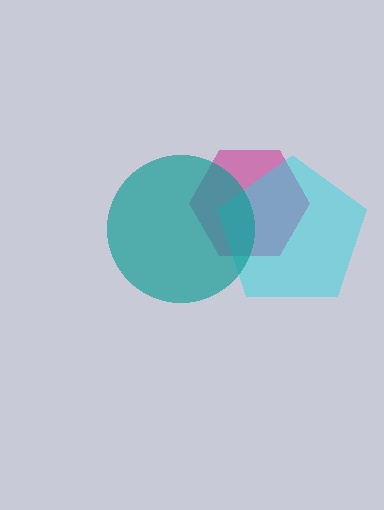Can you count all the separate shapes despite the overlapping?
Yes, there are 3 separate shapes.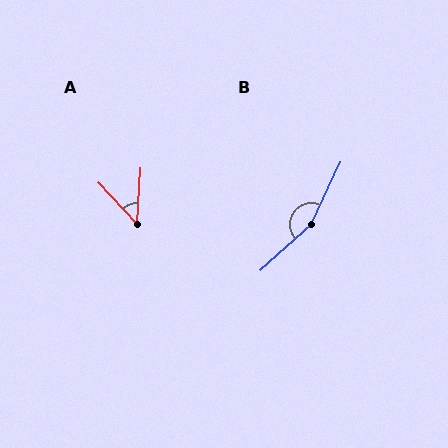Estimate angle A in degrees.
Approximately 47 degrees.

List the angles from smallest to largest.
A (47°), B (157°).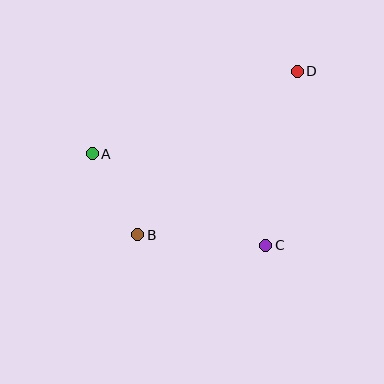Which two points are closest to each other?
Points A and B are closest to each other.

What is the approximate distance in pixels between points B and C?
The distance between B and C is approximately 129 pixels.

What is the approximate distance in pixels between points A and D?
The distance between A and D is approximately 221 pixels.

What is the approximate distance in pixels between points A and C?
The distance between A and C is approximately 196 pixels.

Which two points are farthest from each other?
Points B and D are farthest from each other.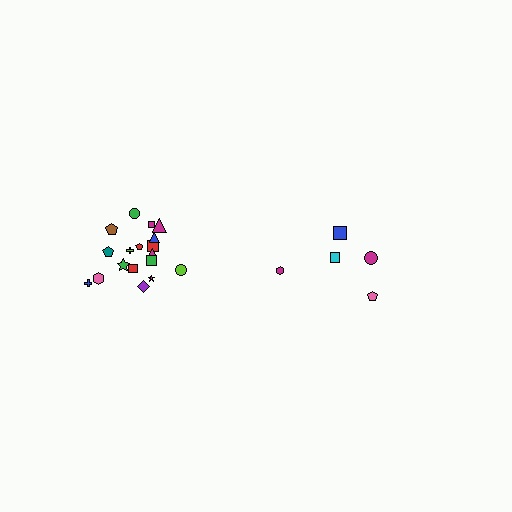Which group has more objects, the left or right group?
The left group.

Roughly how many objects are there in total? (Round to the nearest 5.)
Roughly 25 objects in total.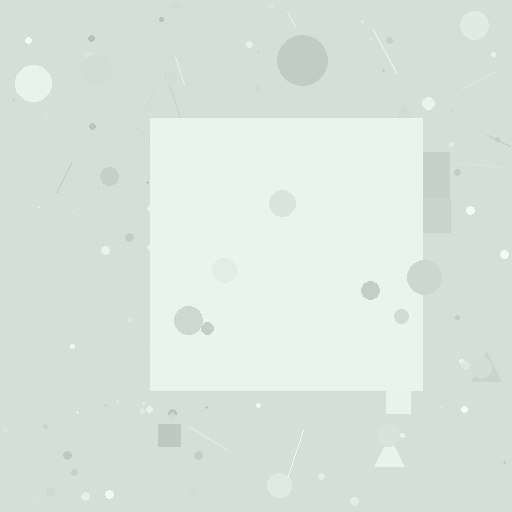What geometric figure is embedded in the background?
A square is embedded in the background.